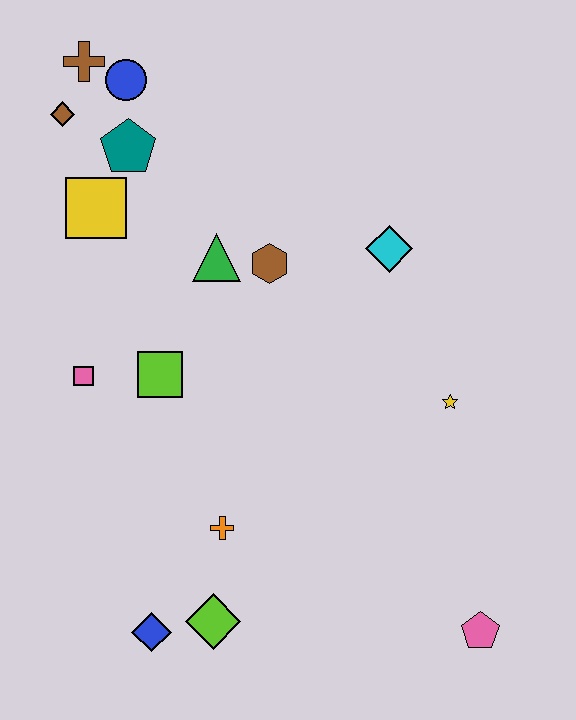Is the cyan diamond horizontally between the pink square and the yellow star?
Yes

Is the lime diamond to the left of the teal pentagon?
No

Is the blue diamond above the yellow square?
No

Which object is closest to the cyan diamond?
The brown hexagon is closest to the cyan diamond.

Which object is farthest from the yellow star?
The brown cross is farthest from the yellow star.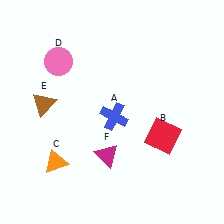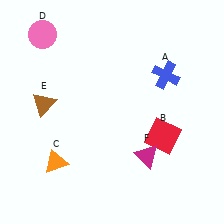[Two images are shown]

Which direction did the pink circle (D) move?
The pink circle (D) moved up.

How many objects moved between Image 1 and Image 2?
3 objects moved between the two images.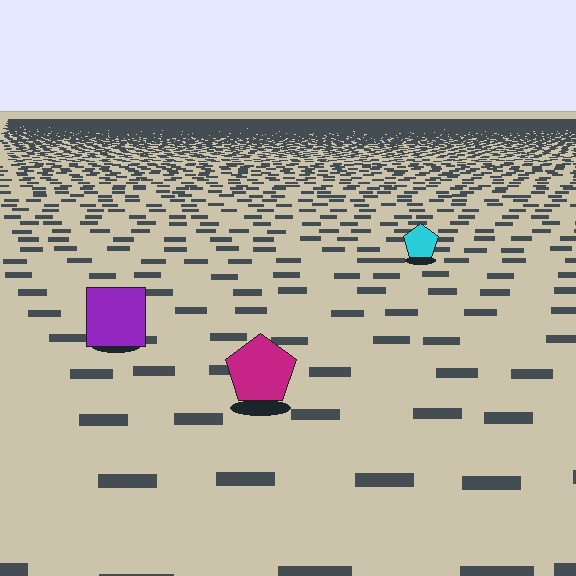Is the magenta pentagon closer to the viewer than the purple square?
Yes. The magenta pentagon is closer — you can tell from the texture gradient: the ground texture is coarser near it.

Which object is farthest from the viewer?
The cyan pentagon is farthest from the viewer. It appears smaller and the ground texture around it is denser.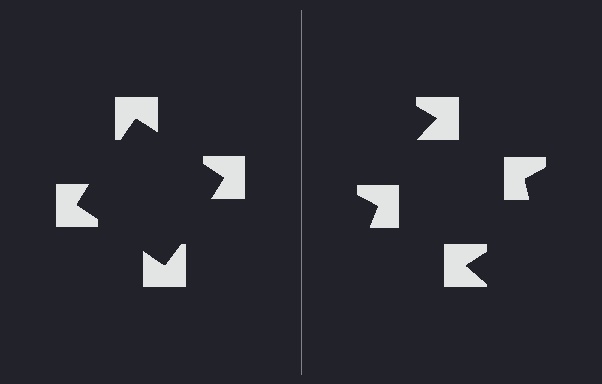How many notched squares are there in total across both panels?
8 — 4 on each side.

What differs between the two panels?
The notched squares are positioned identically on both sides; only the wedge orientations differ. On the left they align to a square; on the right they are misaligned.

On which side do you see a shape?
An illusory square appears on the left side. On the right side the wedge cuts are rotated, so no coherent shape forms.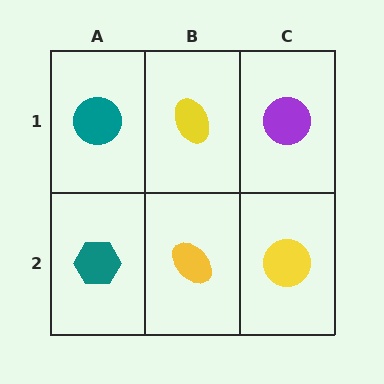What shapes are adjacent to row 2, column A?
A teal circle (row 1, column A), a yellow ellipse (row 2, column B).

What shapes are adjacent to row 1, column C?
A yellow circle (row 2, column C), a yellow ellipse (row 1, column B).